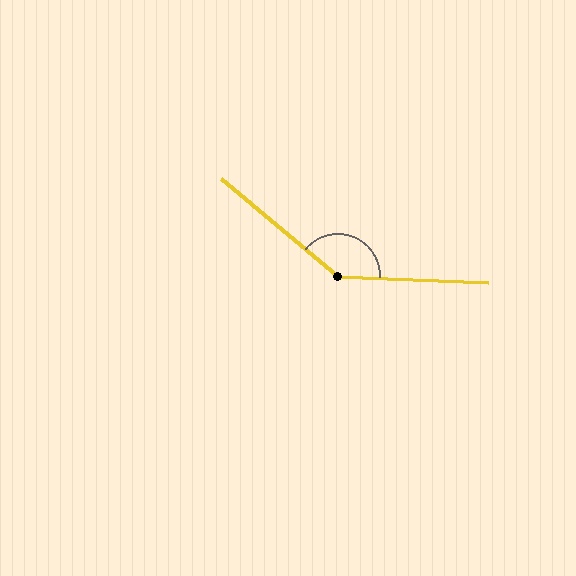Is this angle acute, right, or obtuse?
It is obtuse.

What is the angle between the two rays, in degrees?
Approximately 142 degrees.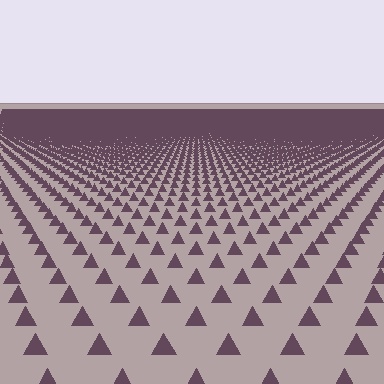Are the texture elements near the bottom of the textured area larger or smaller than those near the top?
Larger. Near the bottom, elements are closer to the viewer and appear at a bigger on-screen size.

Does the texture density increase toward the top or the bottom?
Density increases toward the top.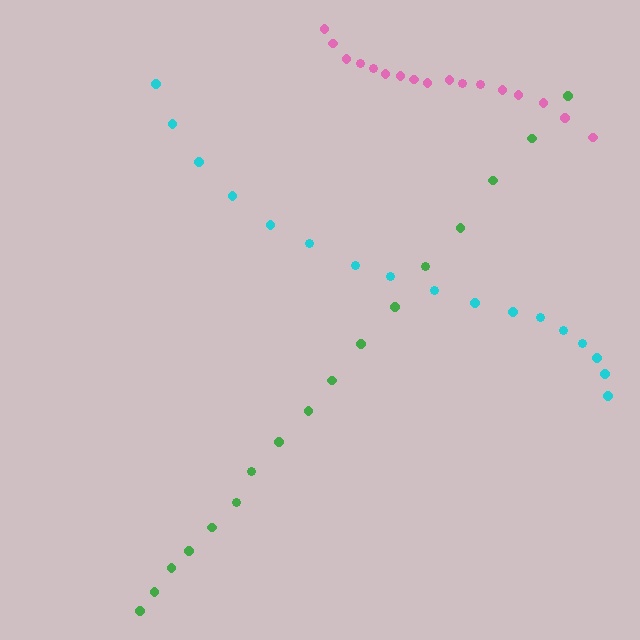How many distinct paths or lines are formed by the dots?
There are 3 distinct paths.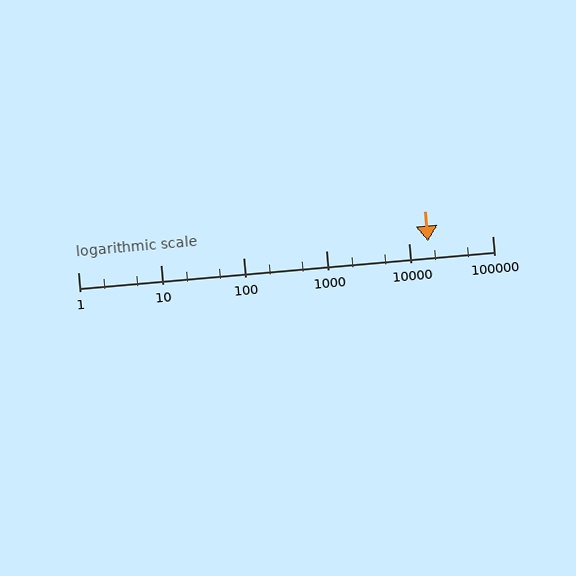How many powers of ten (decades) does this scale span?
The scale spans 5 decades, from 1 to 100000.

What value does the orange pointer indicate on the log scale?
The pointer indicates approximately 17000.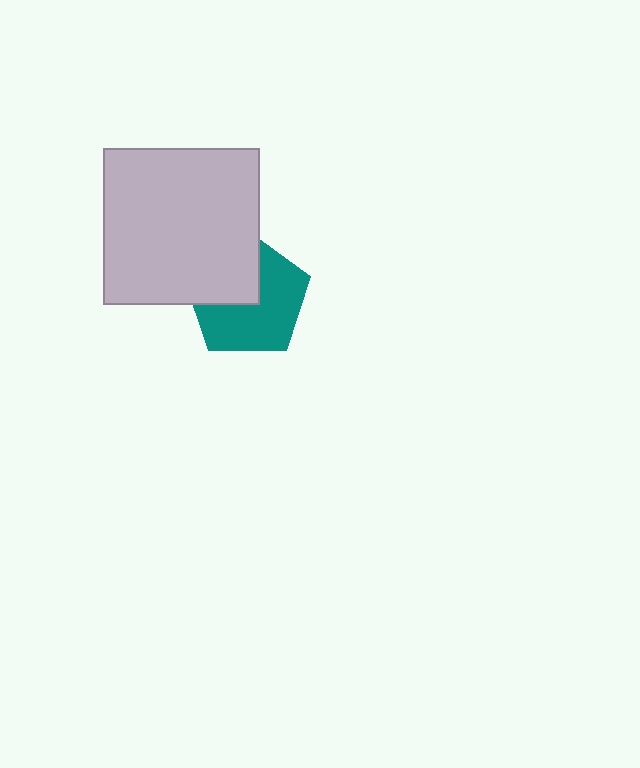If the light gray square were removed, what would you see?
You would see the complete teal pentagon.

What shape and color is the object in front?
The object in front is a light gray square.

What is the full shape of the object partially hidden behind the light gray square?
The partially hidden object is a teal pentagon.